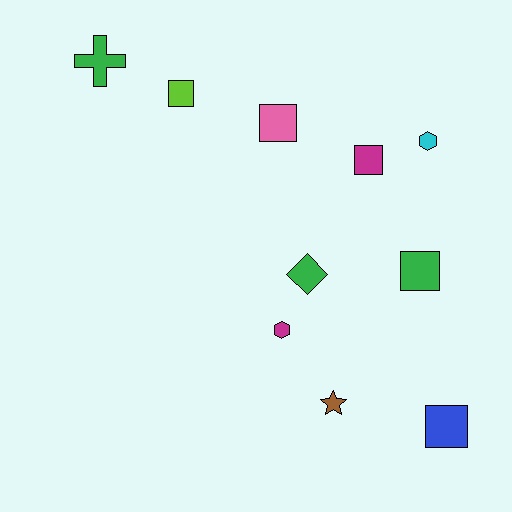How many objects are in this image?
There are 10 objects.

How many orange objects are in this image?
There are no orange objects.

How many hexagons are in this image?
There are 2 hexagons.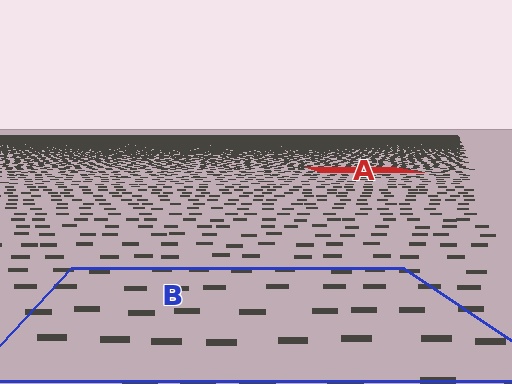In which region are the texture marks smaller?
The texture marks are smaller in region A, because it is farther away.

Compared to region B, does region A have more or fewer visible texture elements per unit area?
Region A has more texture elements per unit area — they are packed more densely because it is farther away.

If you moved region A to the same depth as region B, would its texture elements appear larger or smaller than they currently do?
They would appear larger. At a closer depth, the same texture elements are projected at a bigger on-screen size.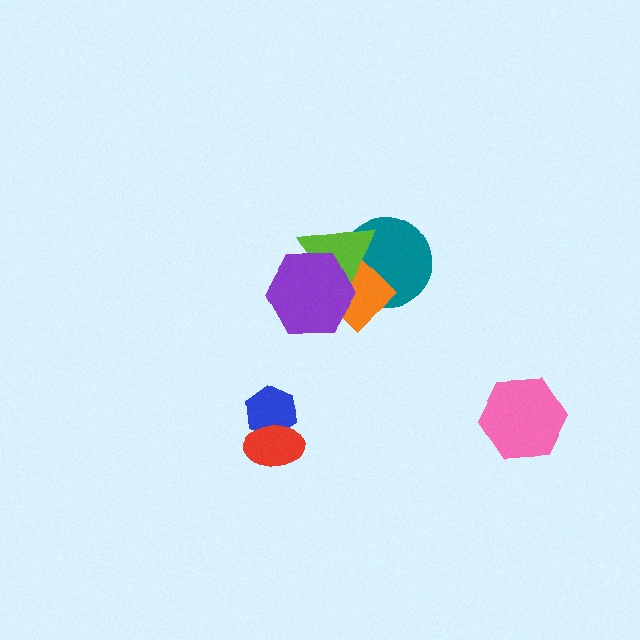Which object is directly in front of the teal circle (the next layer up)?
The orange diamond is directly in front of the teal circle.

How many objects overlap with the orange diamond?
3 objects overlap with the orange diamond.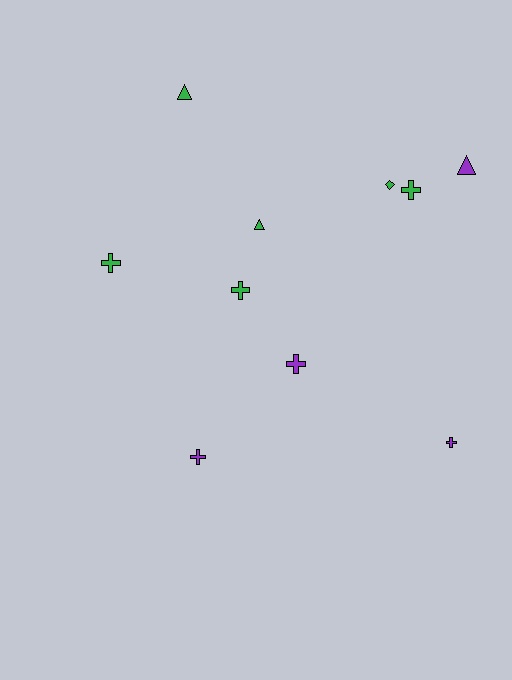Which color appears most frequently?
Green, with 6 objects.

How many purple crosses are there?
There are 3 purple crosses.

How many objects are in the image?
There are 10 objects.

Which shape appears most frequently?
Cross, with 6 objects.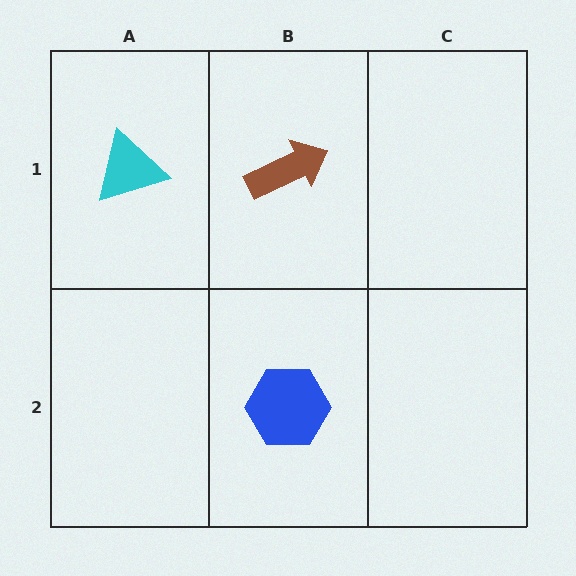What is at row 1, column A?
A cyan triangle.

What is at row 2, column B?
A blue hexagon.